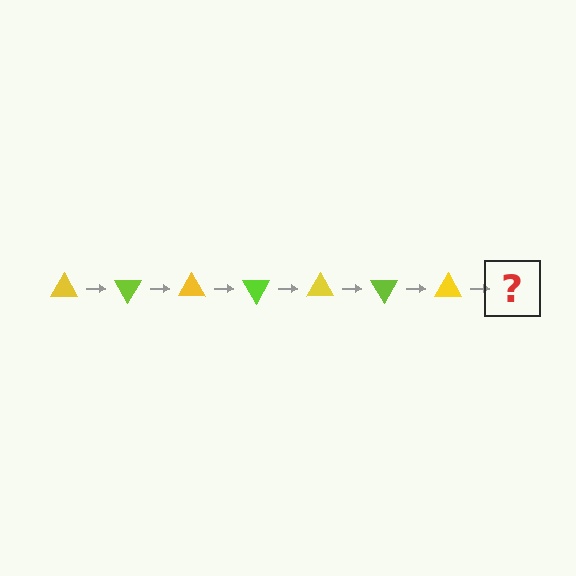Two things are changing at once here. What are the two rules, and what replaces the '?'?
The two rules are that it rotates 60 degrees each step and the color cycles through yellow and lime. The '?' should be a lime triangle, rotated 420 degrees from the start.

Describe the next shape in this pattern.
It should be a lime triangle, rotated 420 degrees from the start.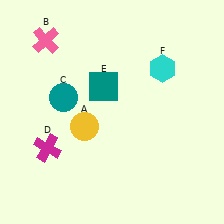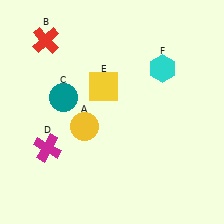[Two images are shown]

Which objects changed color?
B changed from pink to red. E changed from teal to yellow.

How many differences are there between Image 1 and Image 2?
There are 2 differences between the two images.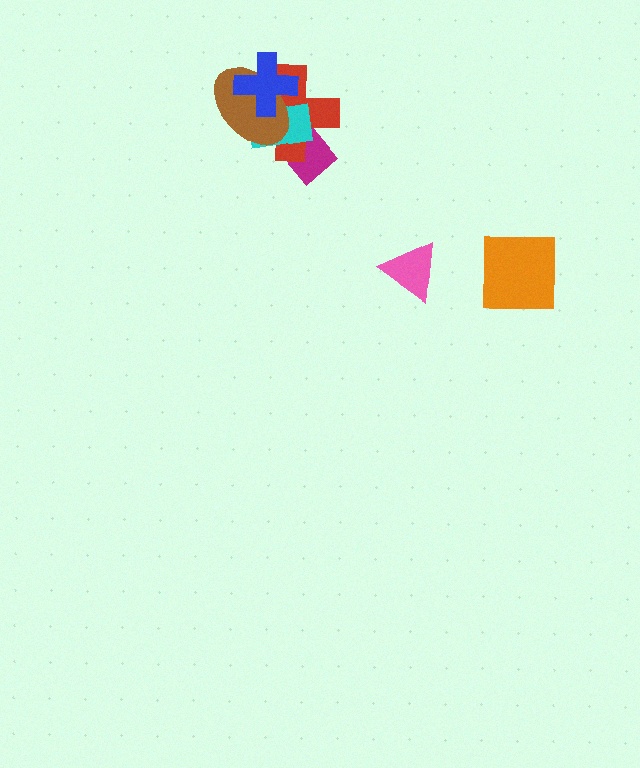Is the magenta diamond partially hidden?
Yes, it is partially covered by another shape.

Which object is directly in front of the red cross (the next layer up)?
The cyan rectangle is directly in front of the red cross.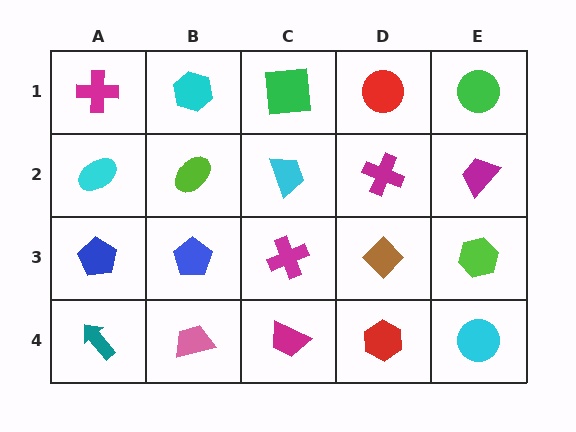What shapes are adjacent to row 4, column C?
A magenta cross (row 3, column C), a pink trapezoid (row 4, column B), a red hexagon (row 4, column D).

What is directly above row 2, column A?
A magenta cross.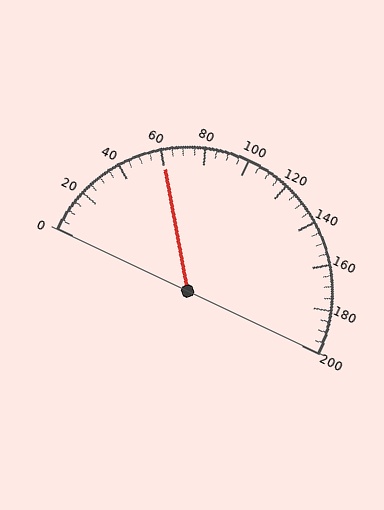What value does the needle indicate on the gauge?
The needle indicates approximately 60.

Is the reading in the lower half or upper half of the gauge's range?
The reading is in the lower half of the range (0 to 200).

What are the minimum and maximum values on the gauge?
The gauge ranges from 0 to 200.